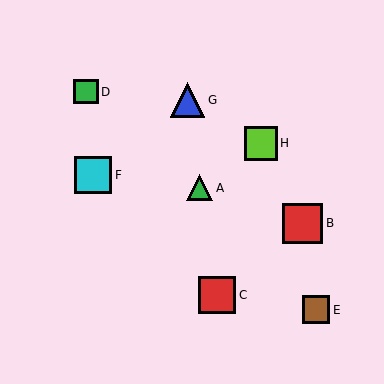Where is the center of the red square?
The center of the red square is at (303, 223).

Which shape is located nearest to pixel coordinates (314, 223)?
The red square (labeled B) at (303, 223) is nearest to that location.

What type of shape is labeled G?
Shape G is a blue triangle.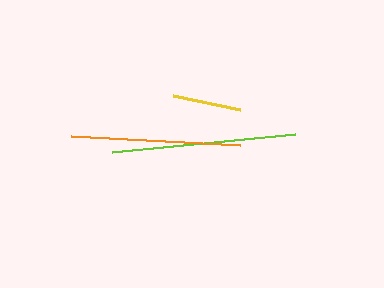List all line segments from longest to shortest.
From longest to shortest: lime, orange, yellow.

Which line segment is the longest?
The lime line is the longest at approximately 183 pixels.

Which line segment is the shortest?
The yellow line is the shortest at approximately 68 pixels.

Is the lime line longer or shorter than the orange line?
The lime line is longer than the orange line.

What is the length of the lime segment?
The lime segment is approximately 183 pixels long.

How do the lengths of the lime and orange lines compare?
The lime and orange lines are approximately the same length.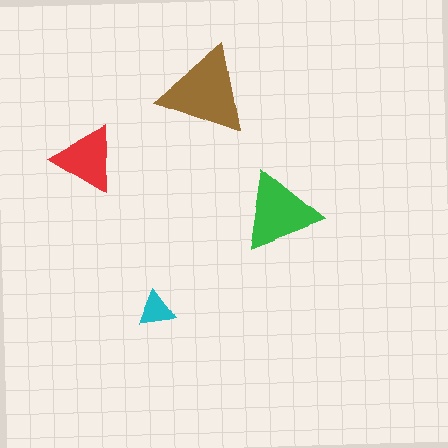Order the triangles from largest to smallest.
the brown one, the green one, the red one, the cyan one.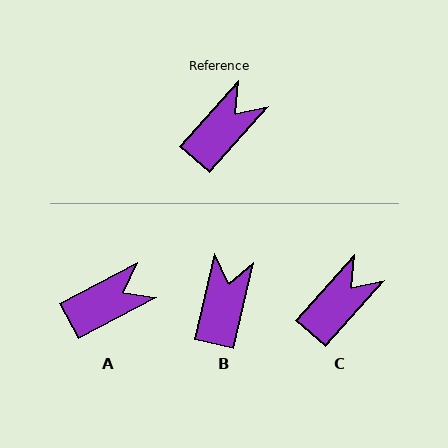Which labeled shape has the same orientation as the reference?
C.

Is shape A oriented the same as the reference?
No, it is off by about 21 degrees.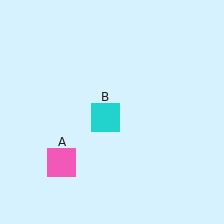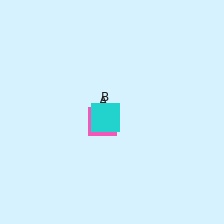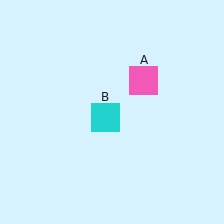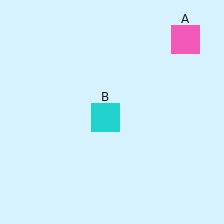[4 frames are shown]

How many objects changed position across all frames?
1 object changed position: pink square (object A).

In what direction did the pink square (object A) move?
The pink square (object A) moved up and to the right.